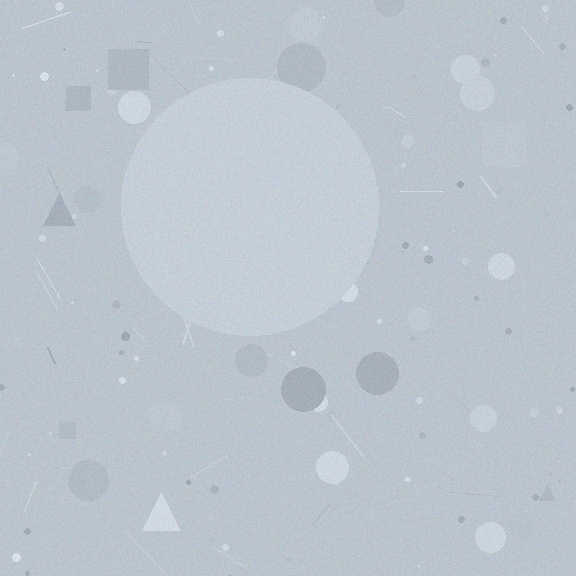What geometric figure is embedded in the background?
A circle is embedded in the background.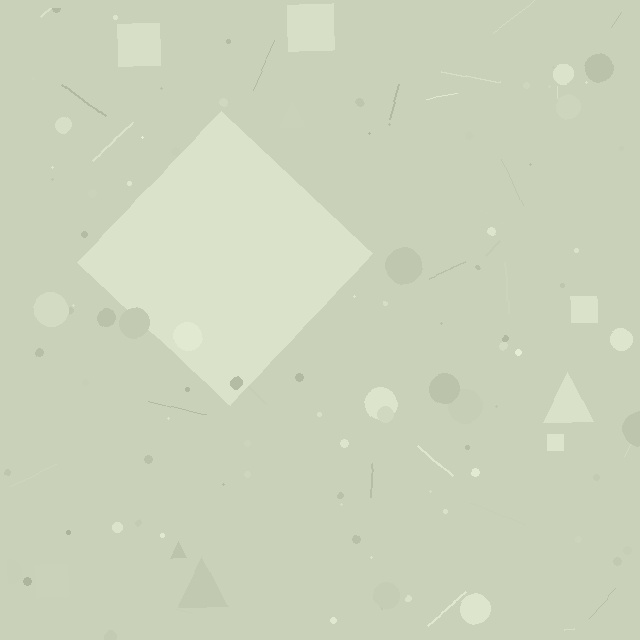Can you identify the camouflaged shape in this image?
The camouflaged shape is a diamond.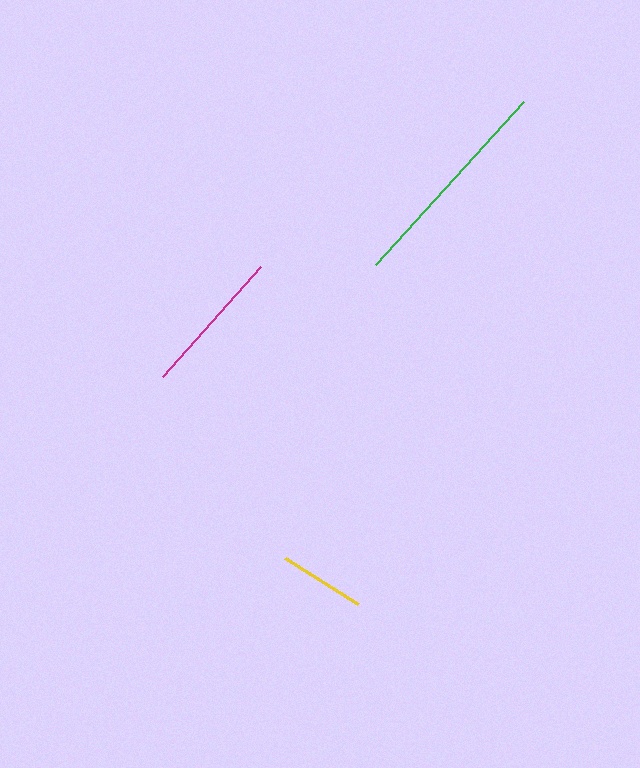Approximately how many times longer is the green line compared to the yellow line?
The green line is approximately 2.5 times the length of the yellow line.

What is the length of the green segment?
The green segment is approximately 220 pixels long.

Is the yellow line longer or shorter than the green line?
The green line is longer than the yellow line.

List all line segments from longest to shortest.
From longest to shortest: green, magenta, yellow.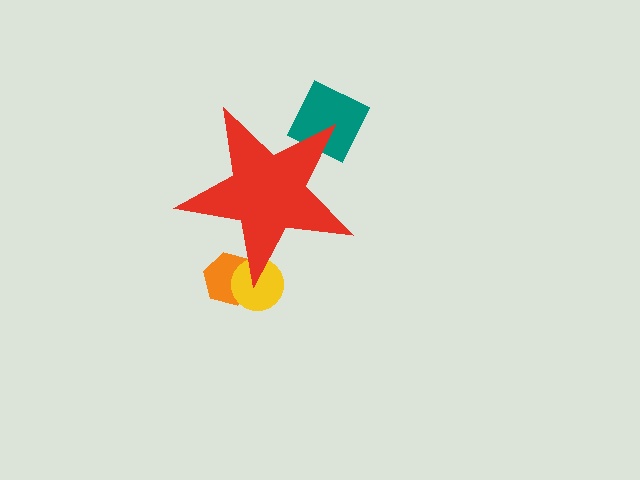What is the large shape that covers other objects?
A red star.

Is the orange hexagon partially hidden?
Yes, the orange hexagon is partially hidden behind the red star.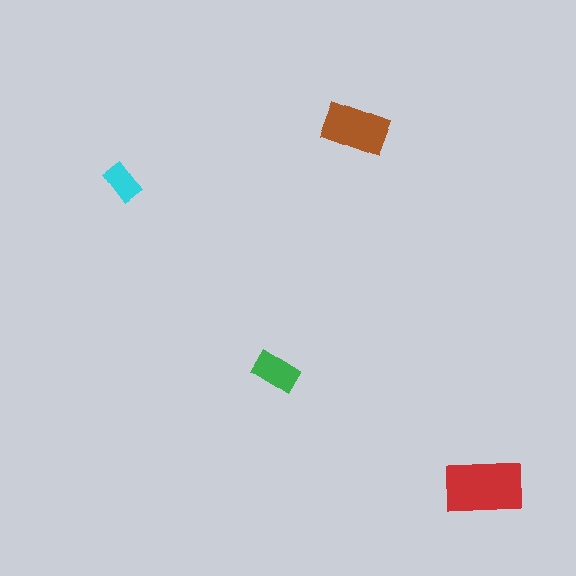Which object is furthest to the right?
The red rectangle is rightmost.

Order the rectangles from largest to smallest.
the red one, the brown one, the green one, the cyan one.